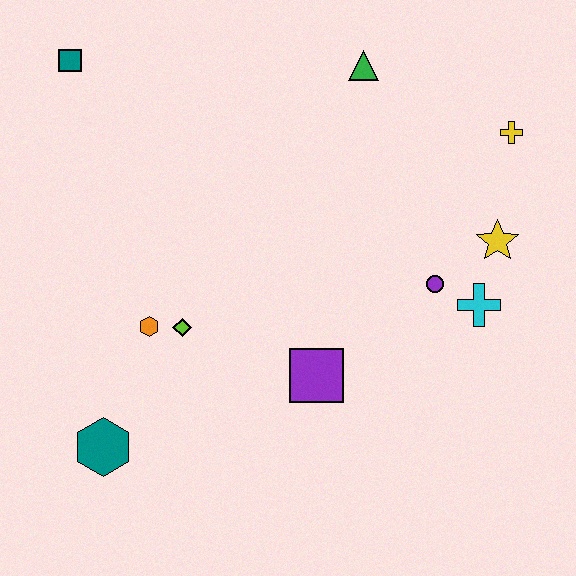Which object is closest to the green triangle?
The yellow cross is closest to the green triangle.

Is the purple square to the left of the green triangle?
Yes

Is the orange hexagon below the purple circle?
Yes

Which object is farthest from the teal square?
The cyan cross is farthest from the teal square.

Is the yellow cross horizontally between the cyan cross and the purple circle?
No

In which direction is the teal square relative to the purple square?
The teal square is above the purple square.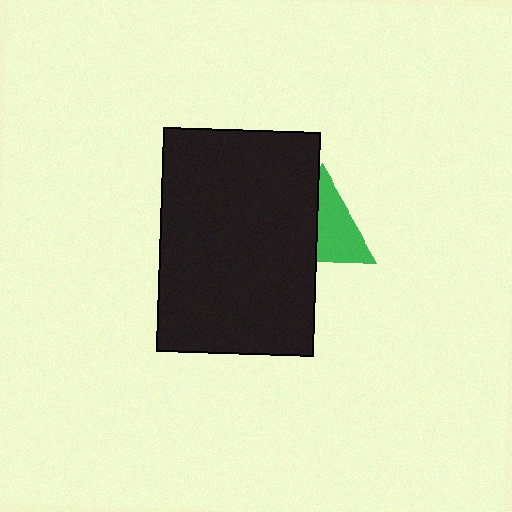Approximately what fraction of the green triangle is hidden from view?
Roughly 47% of the green triangle is hidden behind the black rectangle.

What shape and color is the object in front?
The object in front is a black rectangle.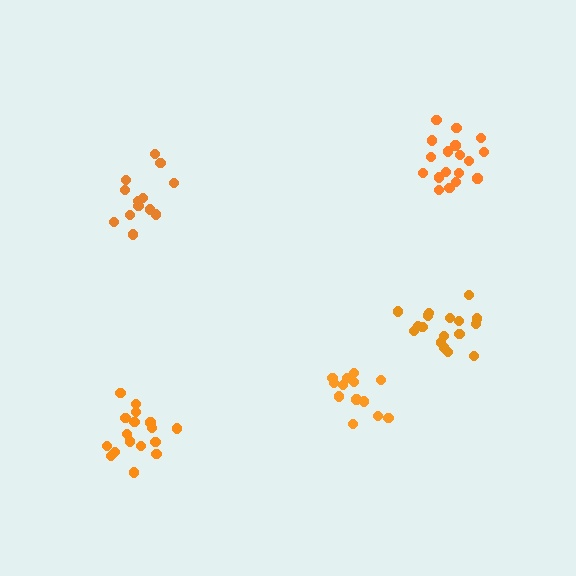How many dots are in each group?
Group 1: 18 dots, Group 2: 17 dots, Group 3: 13 dots, Group 4: 13 dots, Group 5: 17 dots (78 total).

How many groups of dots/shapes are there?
There are 5 groups.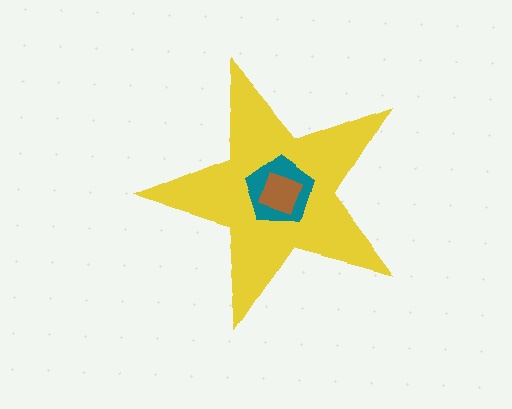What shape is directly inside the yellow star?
The teal pentagon.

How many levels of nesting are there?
3.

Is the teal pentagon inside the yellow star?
Yes.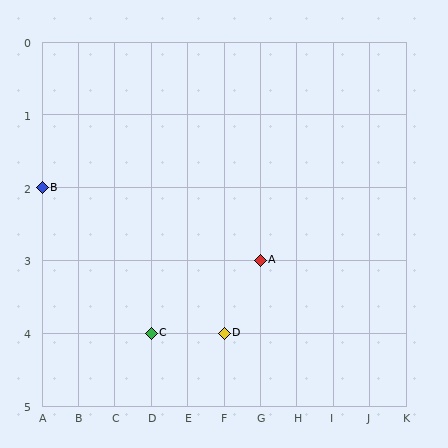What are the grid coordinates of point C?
Point C is at grid coordinates (D, 4).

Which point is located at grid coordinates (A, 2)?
Point B is at (A, 2).